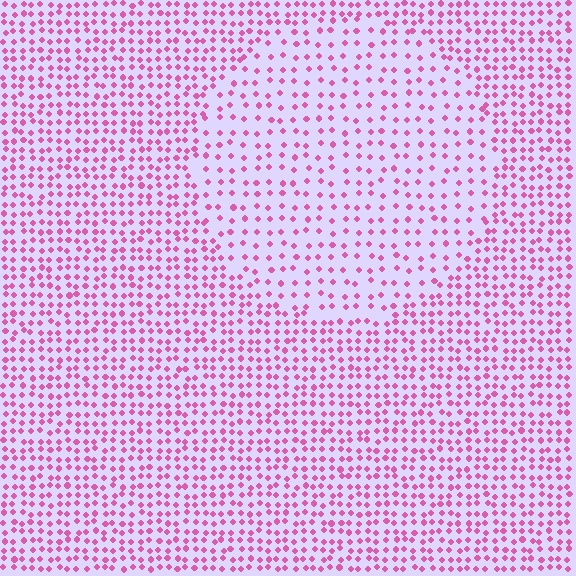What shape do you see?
I see a circle.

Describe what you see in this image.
The image contains small pink elements arranged at two different densities. A circle-shaped region is visible where the elements are less densely packed than the surrounding area.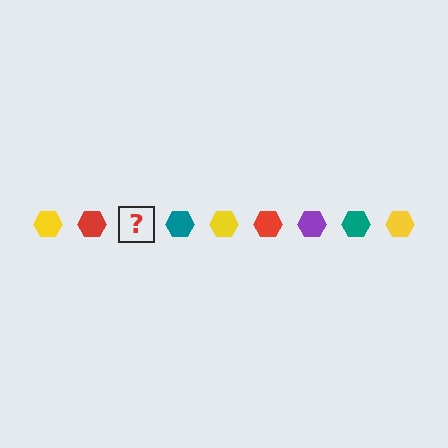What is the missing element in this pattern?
The missing element is a purple hexagon.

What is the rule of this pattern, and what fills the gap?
The rule is that the pattern cycles through yellow, red, purple, teal hexagons. The gap should be filled with a purple hexagon.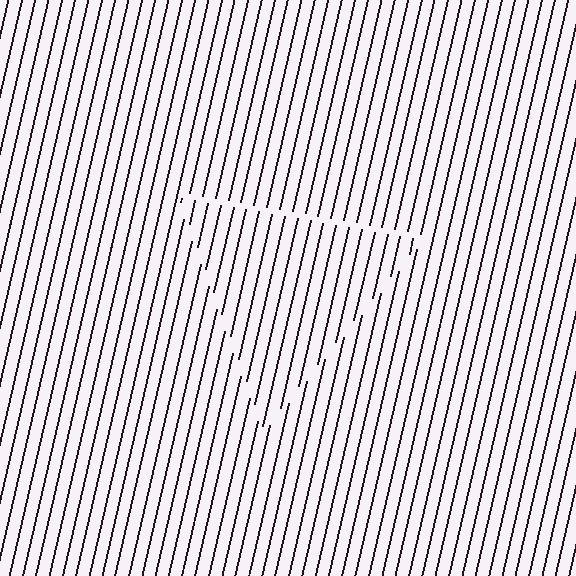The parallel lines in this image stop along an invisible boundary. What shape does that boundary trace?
An illusory triangle. The interior of the shape contains the same grating, shifted by half a period — the contour is defined by the phase discontinuity where line-ends from the inner and outer gratings abut.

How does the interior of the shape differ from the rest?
The interior of the shape contains the same grating, shifted by half a period — the contour is defined by the phase discontinuity where line-ends from the inner and outer gratings abut.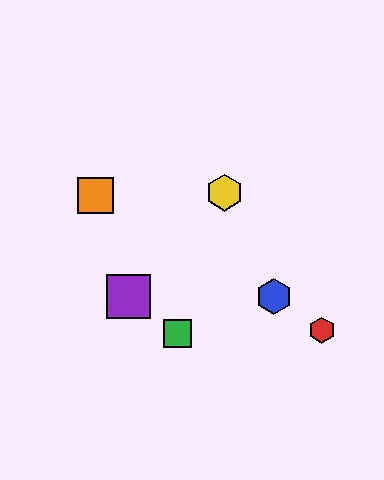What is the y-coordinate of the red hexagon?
The red hexagon is at y≈330.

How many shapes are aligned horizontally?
2 shapes (the blue hexagon, the purple square) are aligned horizontally.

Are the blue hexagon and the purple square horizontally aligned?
Yes, both are at y≈296.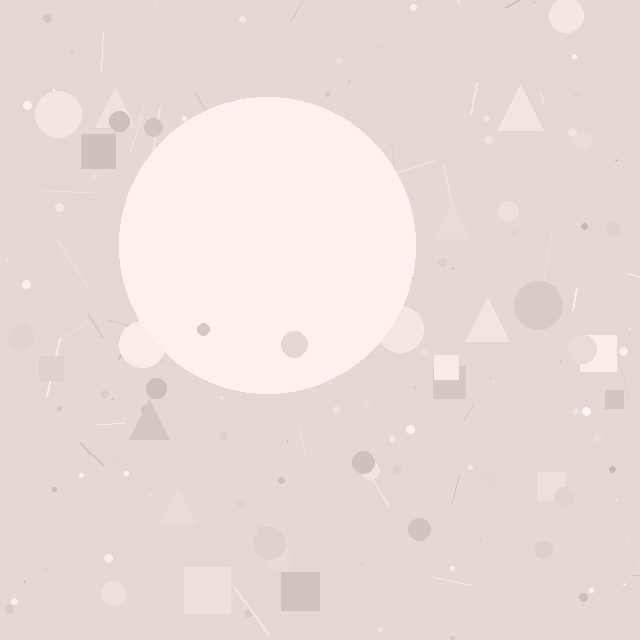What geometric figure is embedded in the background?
A circle is embedded in the background.